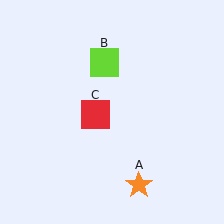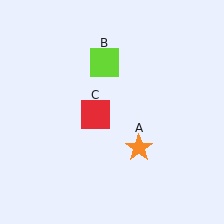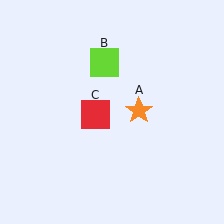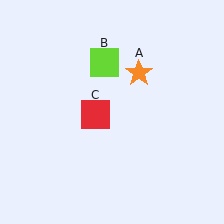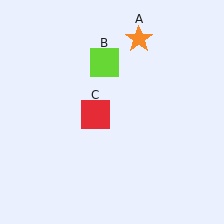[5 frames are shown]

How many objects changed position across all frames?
1 object changed position: orange star (object A).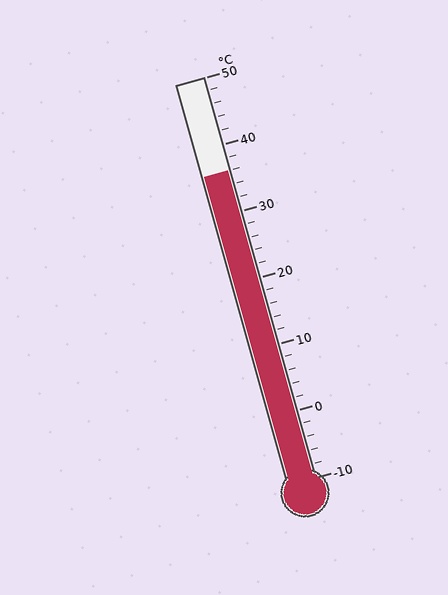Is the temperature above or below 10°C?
The temperature is above 10°C.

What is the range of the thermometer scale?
The thermometer scale ranges from -10°C to 50°C.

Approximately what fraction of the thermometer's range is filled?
The thermometer is filled to approximately 75% of its range.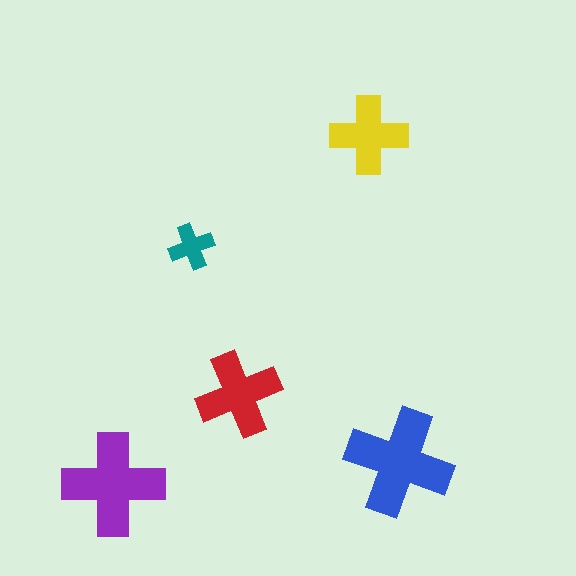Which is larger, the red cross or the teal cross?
The red one.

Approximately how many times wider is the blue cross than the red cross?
About 1.5 times wider.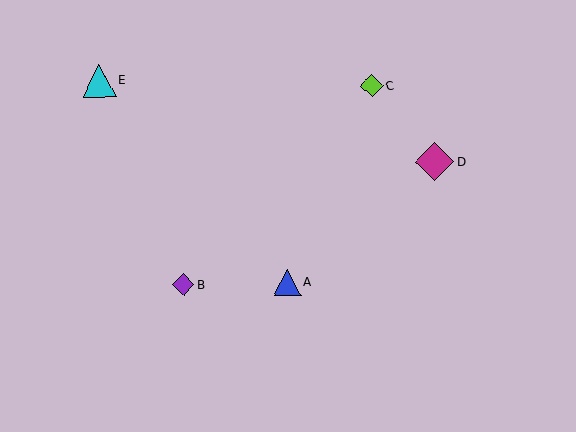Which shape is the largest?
The magenta diamond (labeled D) is the largest.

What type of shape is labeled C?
Shape C is a lime diamond.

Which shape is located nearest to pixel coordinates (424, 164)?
The magenta diamond (labeled D) at (435, 162) is nearest to that location.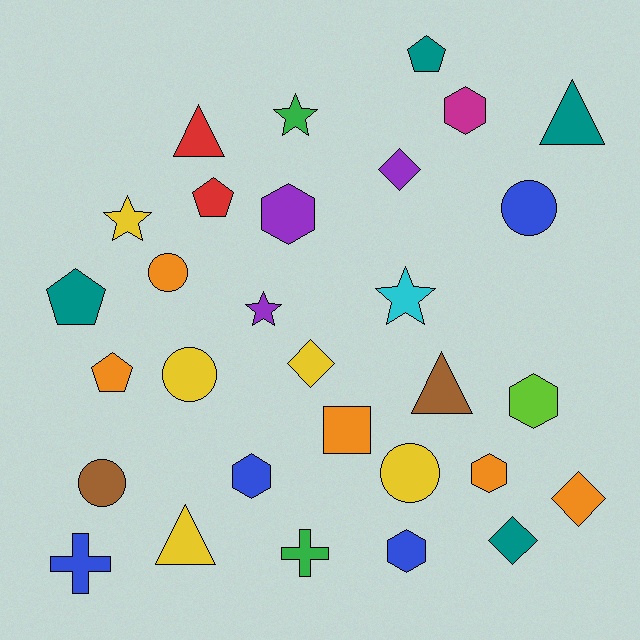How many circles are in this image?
There are 5 circles.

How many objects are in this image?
There are 30 objects.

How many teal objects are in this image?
There are 4 teal objects.